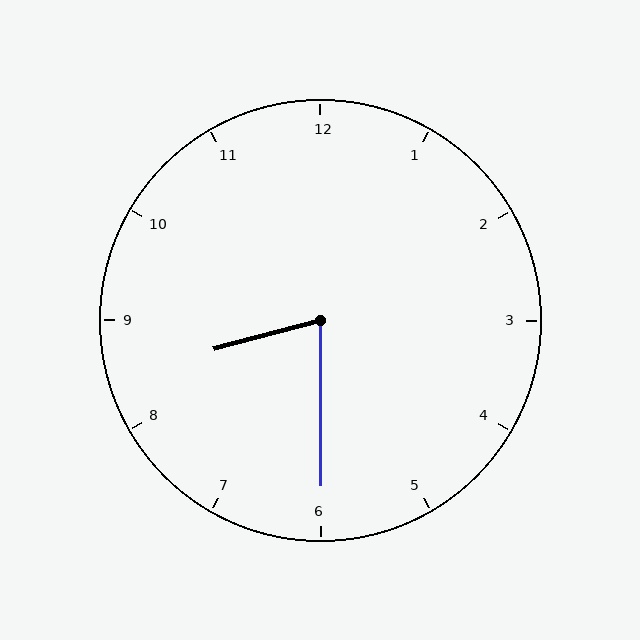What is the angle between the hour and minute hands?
Approximately 75 degrees.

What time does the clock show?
8:30.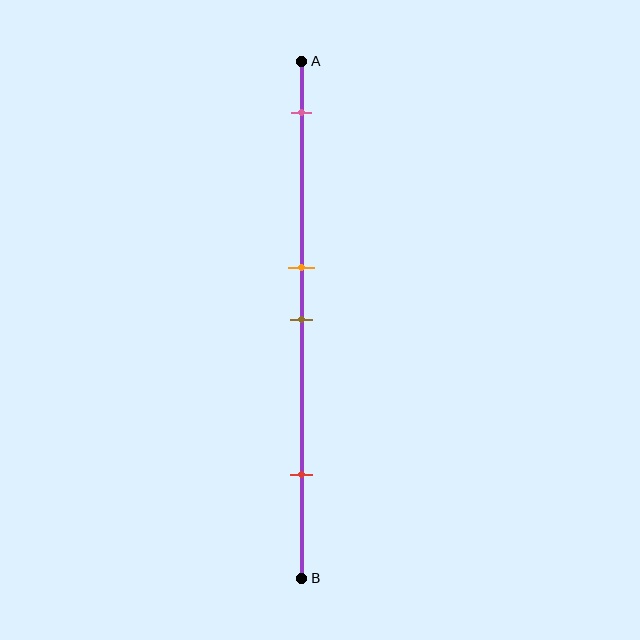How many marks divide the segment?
There are 4 marks dividing the segment.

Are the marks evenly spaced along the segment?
No, the marks are not evenly spaced.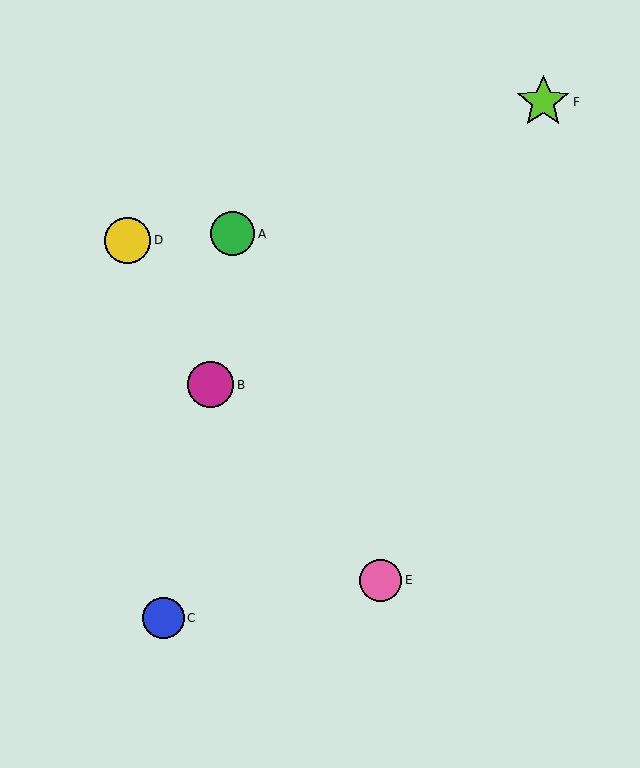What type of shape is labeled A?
Shape A is a green circle.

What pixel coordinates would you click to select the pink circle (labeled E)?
Click at (381, 580) to select the pink circle E.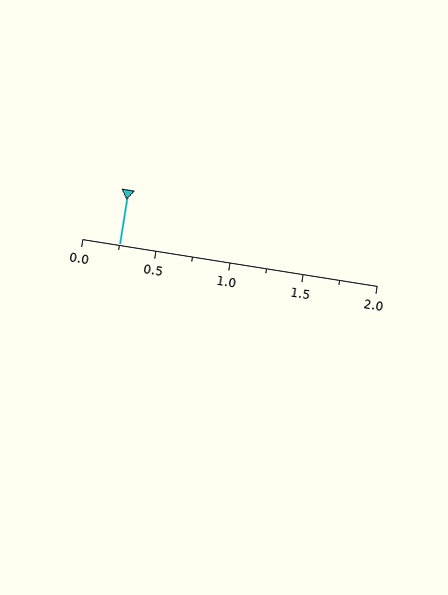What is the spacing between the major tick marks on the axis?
The major ticks are spaced 0.5 apart.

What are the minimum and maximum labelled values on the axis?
The axis runs from 0.0 to 2.0.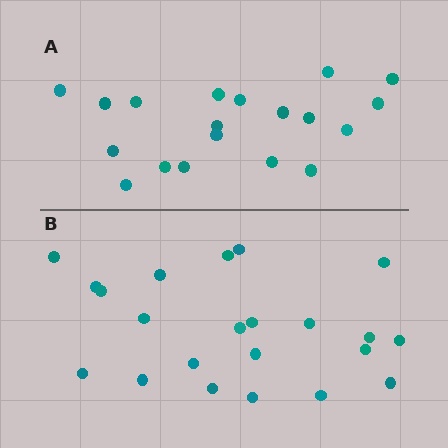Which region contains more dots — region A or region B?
Region B (the bottom region) has more dots.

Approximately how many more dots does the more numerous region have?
Region B has just a few more — roughly 2 or 3 more dots than region A.